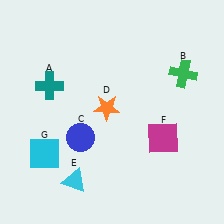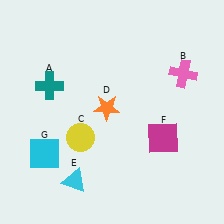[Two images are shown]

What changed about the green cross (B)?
In Image 1, B is green. In Image 2, it changed to pink.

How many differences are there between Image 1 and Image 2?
There are 2 differences between the two images.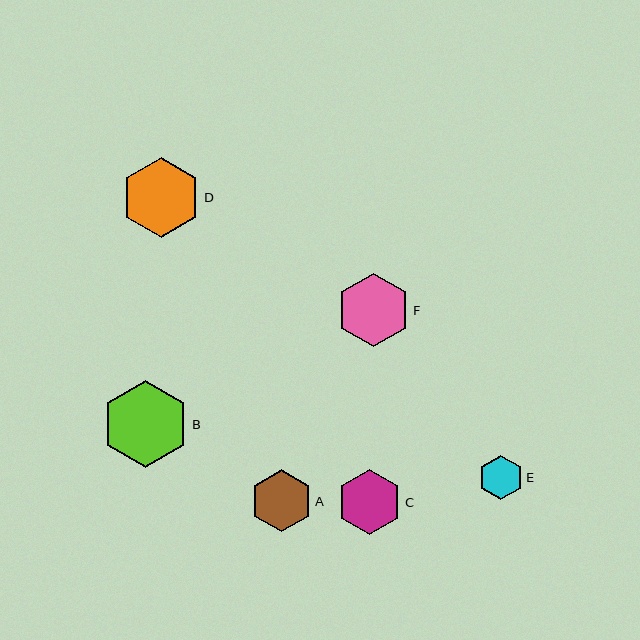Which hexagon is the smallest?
Hexagon E is the smallest with a size of approximately 44 pixels.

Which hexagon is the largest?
Hexagon B is the largest with a size of approximately 87 pixels.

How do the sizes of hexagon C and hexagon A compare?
Hexagon C and hexagon A are approximately the same size.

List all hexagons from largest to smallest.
From largest to smallest: B, D, F, C, A, E.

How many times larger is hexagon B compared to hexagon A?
Hexagon B is approximately 1.4 times the size of hexagon A.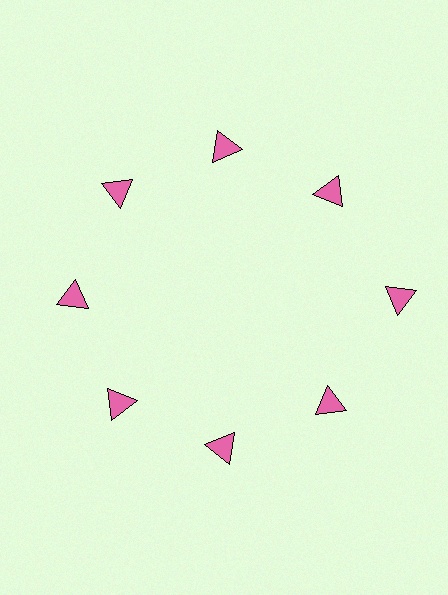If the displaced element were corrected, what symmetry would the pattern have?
It would have 8-fold rotational symmetry — the pattern would map onto itself every 45 degrees.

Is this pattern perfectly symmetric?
No. The 8 pink triangles are arranged in a ring, but one element near the 3 o'clock position is pushed outward from the center, breaking the 8-fold rotational symmetry.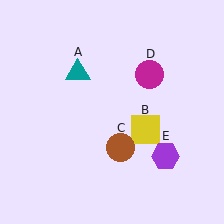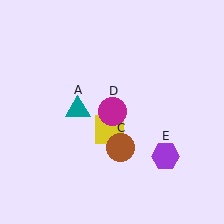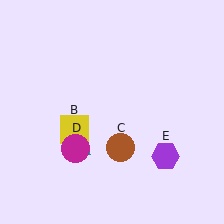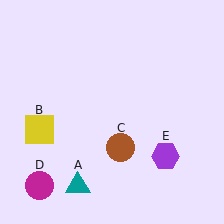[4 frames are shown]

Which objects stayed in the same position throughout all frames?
Brown circle (object C) and purple hexagon (object E) remained stationary.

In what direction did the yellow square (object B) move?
The yellow square (object B) moved left.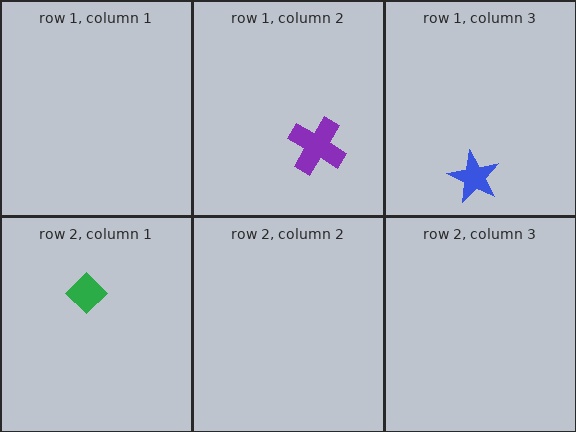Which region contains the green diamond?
The row 2, column 1 region.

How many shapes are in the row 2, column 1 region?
1.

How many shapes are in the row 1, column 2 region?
1.